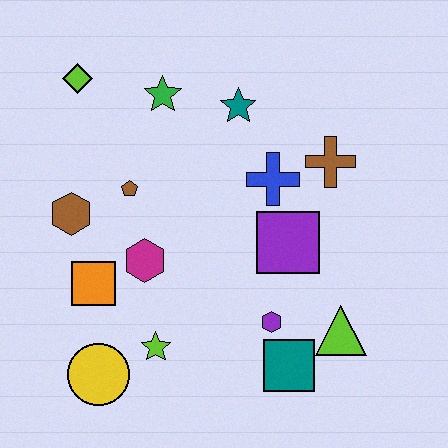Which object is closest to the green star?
The teal star is closest to the green star.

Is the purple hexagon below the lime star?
No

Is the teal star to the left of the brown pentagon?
No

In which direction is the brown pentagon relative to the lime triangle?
The brown pentagon is to the left of the lime triangle.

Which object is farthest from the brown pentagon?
The lime triangle is farthest from the brown pentagon.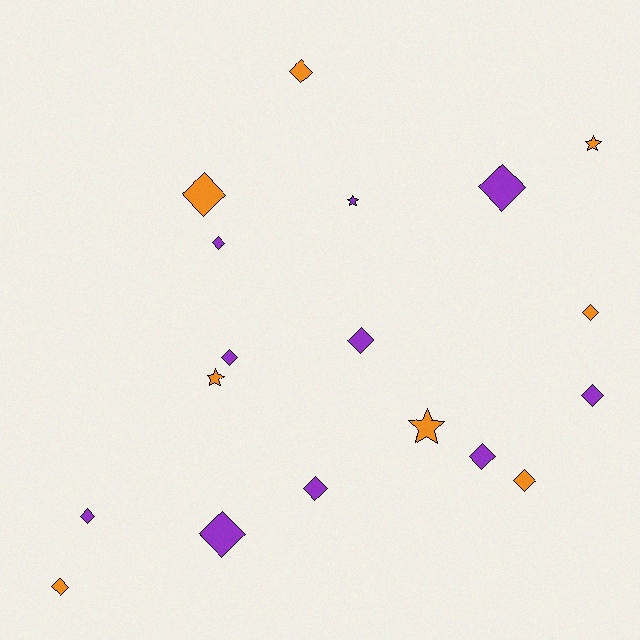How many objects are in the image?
There are 18 objects.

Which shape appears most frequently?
Diamond, with 14 objects.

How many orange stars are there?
There are 3 orange stars.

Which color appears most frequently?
Purple, with 10 objects.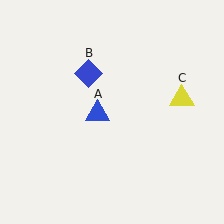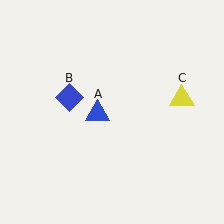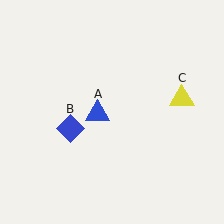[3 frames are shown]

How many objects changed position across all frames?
1 object changed position: blue diamond (object B).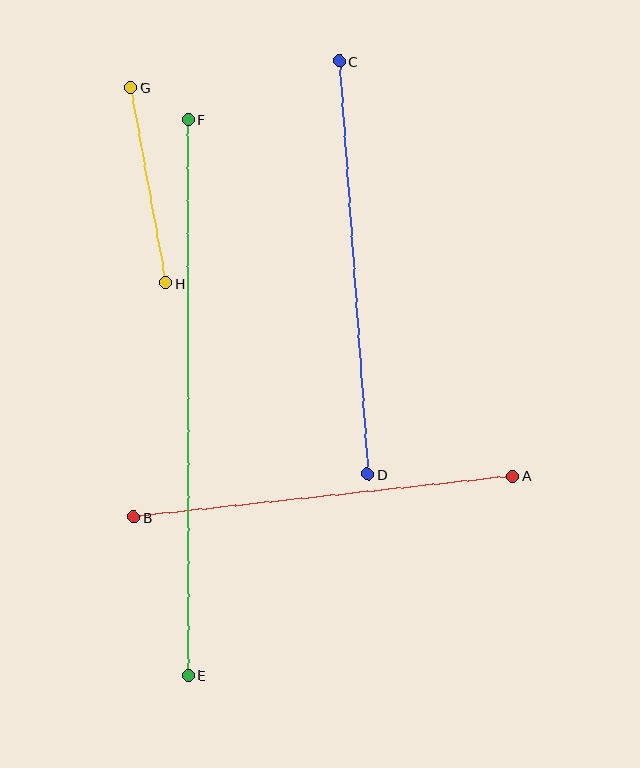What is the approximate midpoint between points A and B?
The midpoint is at approximately (324, 497) pixels.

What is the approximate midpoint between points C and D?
The midpoint is at approximately (353, 268) pixels.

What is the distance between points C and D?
The distance is approximately 414 pixels.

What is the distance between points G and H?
The distance is approximately 199 pixels.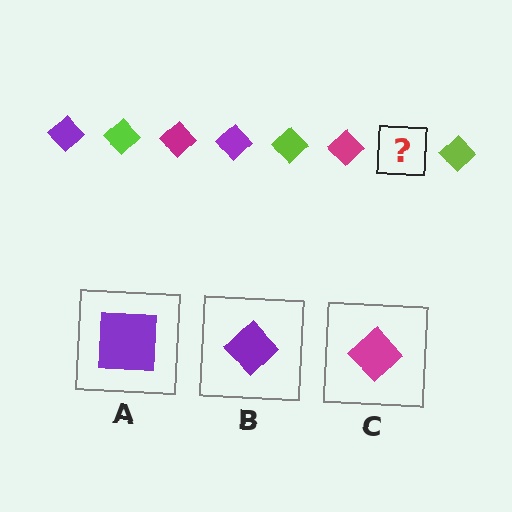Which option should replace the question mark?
Option B.